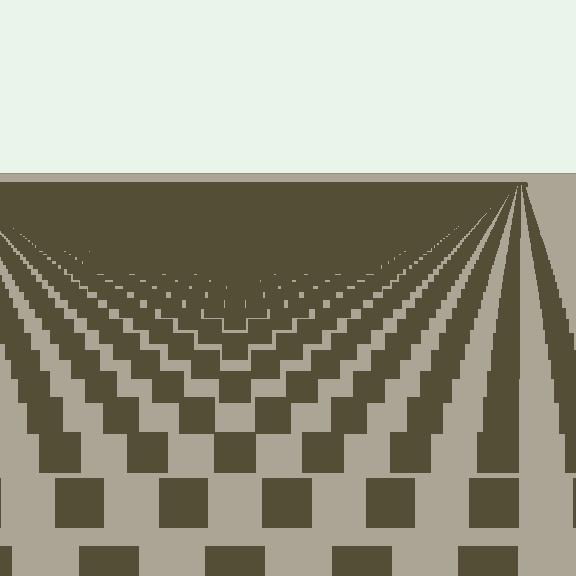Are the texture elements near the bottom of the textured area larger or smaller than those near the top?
Larger. Near the bottom, elements are closer to the viewer and appear at a bigger on-screen size.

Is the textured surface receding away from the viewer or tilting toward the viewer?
The surface is receding away from the viewer. Texture elements get smaller and denser toward the top.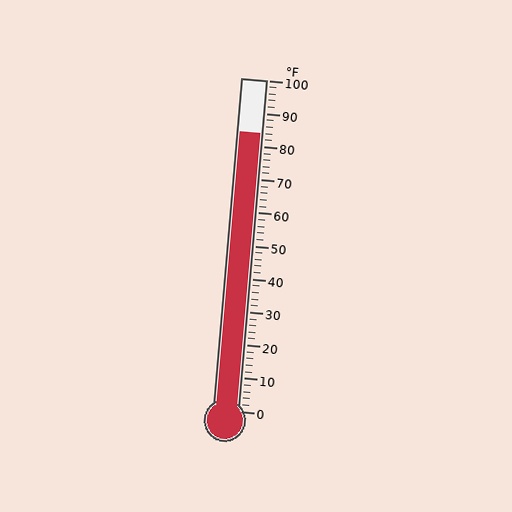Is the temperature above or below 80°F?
The temperature is above 80°F.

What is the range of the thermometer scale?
The thermometer scale ranges from 0°F to 100°F.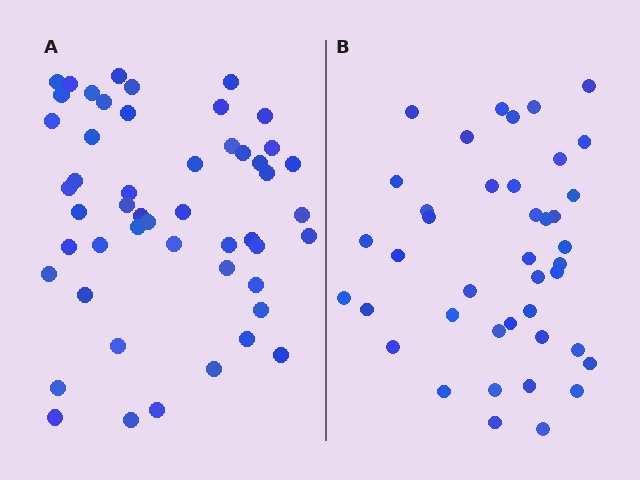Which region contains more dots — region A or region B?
Region A (the left region) has more dots.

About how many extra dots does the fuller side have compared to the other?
Region A has roughly 8 or so more dots than region B.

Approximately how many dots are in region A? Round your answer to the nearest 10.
About 50 dots.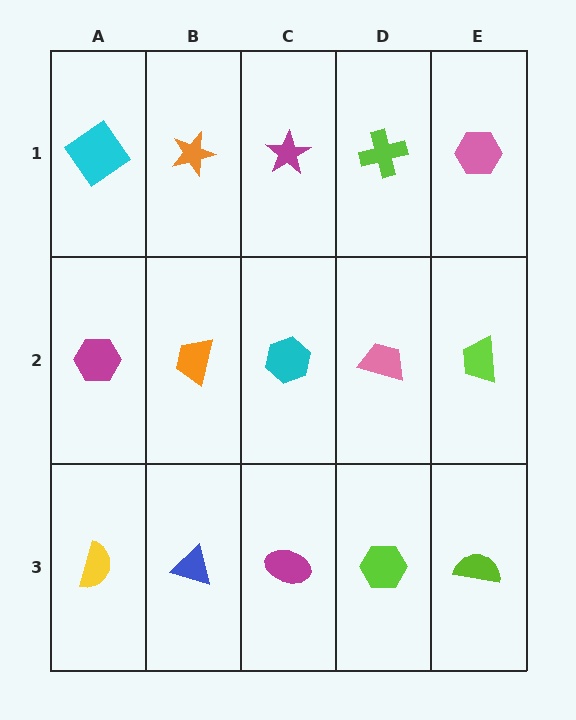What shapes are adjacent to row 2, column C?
A magenta star (row 1, column C), a magenta ellipse (row 3, column C), an orange trapezoid (row 2, column B), a pink trapezoid (row 2, column D).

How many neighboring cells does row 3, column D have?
3.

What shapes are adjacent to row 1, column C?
A cyan hexagon (row 2, column C), an orange star (row 1, column B), a lime cross (row 1, column D).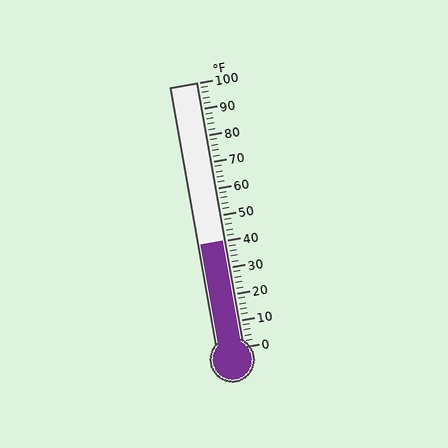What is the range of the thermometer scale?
The thermometer scale ranges from 0°F to 100°F.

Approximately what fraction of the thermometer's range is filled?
The thermometer is filled to approximately 40% of its range.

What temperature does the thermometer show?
The thermometer shows approximately 40°F.